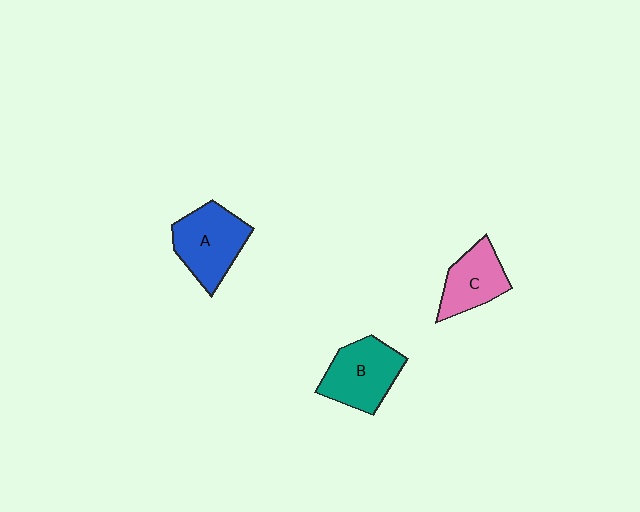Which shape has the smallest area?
Shape C (pink).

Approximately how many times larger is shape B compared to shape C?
Approximately 1.2 times.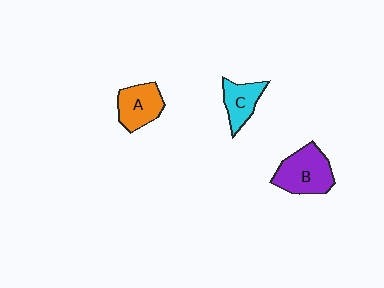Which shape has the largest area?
Shape B (purple).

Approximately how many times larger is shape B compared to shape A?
Approximately 1.3 times.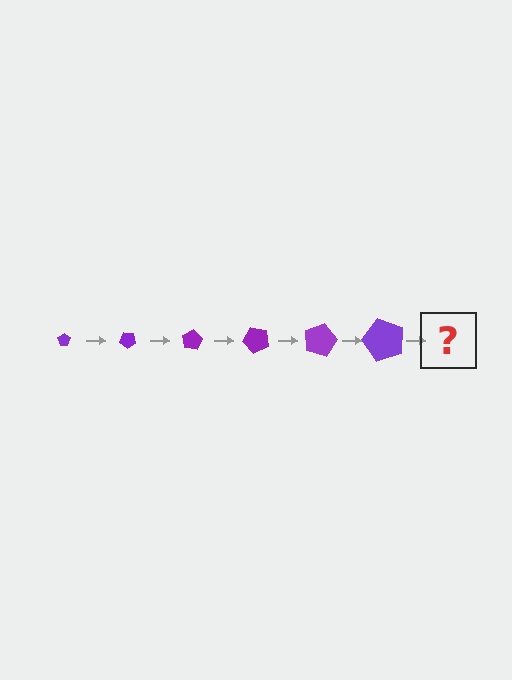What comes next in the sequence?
The next element should be a pentagon, larger than the previous one and rotated 240 degrees from the start.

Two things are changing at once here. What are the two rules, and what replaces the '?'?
The two rules are that the pentagon grows larger each step and it rotates 40 degrees each step. The '?' should be a pentagon, larger than the previous one and rotated 240 degrees from the start.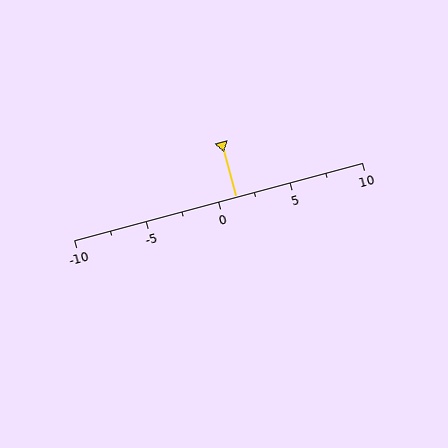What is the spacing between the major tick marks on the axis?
The major ticks are spaced 5 apart.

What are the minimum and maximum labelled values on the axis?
The axis runs from -10 to 10.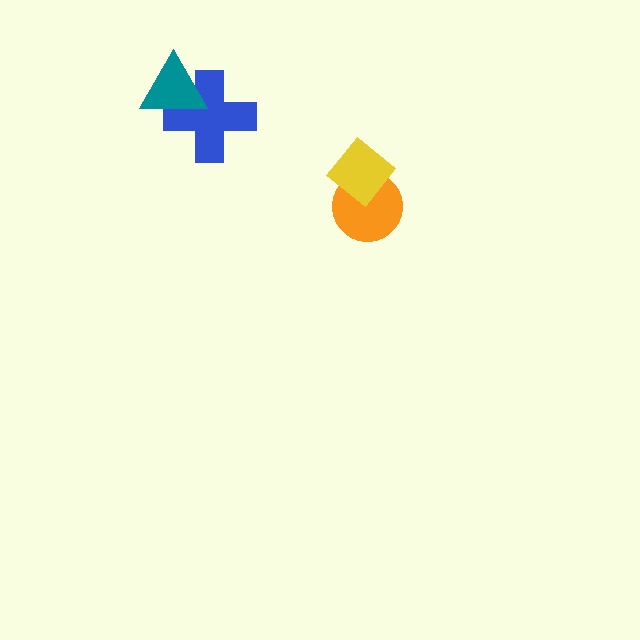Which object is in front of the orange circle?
The yellow diamond is in front of the orange circle.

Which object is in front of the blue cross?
The teal triangle is in front of the blue cross.